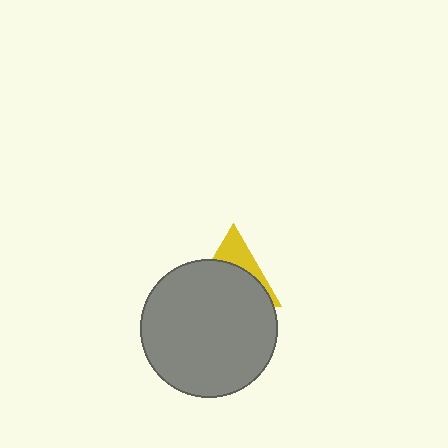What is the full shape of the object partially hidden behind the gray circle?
The partially hidden object is a yellow triangle.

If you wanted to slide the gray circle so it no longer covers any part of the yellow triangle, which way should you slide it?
Slide it down — that is the most direct way to separate the two shapes.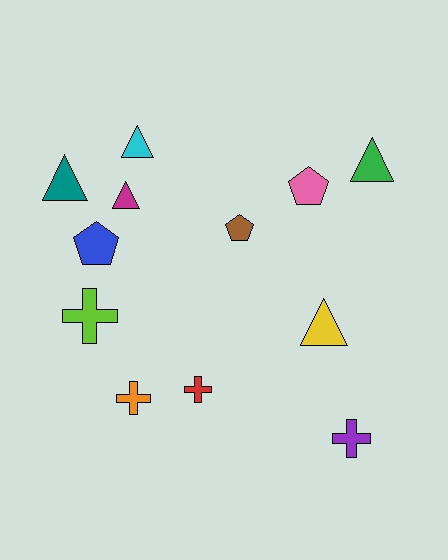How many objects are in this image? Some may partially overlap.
There are 12 objects.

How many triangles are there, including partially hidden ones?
There are 5 triangles.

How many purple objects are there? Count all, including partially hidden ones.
There is 1 purple object.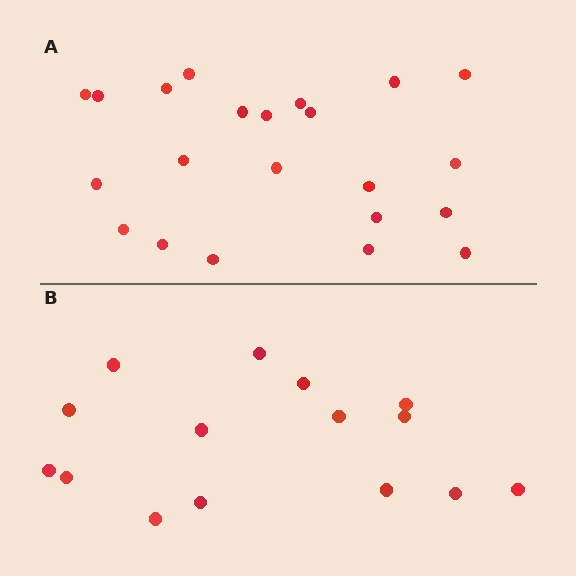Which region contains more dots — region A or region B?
Region A (the top region) has more dots.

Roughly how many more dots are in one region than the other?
Region A has roughly 8 or so more dots than region B.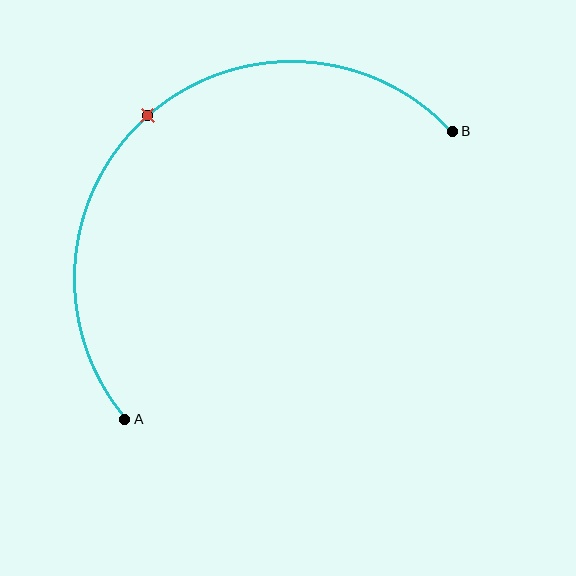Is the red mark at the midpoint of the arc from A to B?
Yes. The red mark lies on the arc at equal arc-length from both A and B — it is the arc midpoint.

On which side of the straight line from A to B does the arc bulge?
The arc bulges above and to the left of the straight line connecting A and B.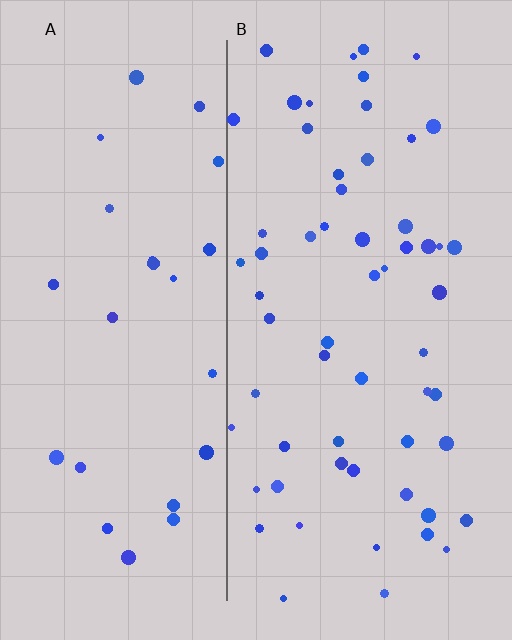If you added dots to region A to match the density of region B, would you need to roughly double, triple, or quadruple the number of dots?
Approximately double.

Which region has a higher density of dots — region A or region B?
B (the right).